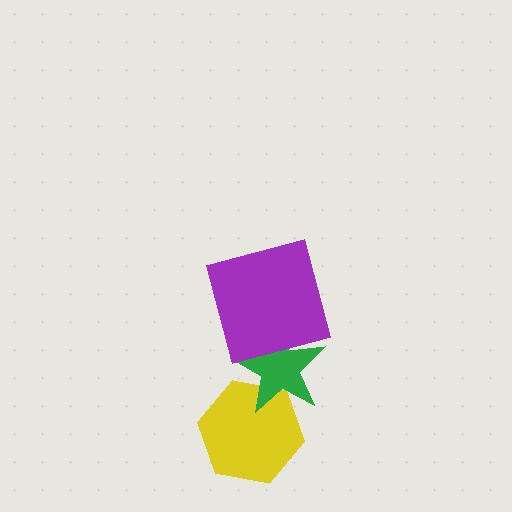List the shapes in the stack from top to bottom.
From top to bottom: the purple square, the green star, the yellow hexagon.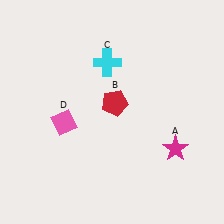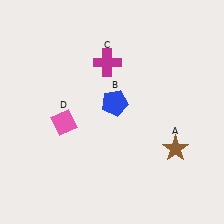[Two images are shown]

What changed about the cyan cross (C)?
In Image 1, C is cyan. In Image 2, it changed to magenta.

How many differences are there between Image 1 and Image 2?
There are 3 differences between the two images.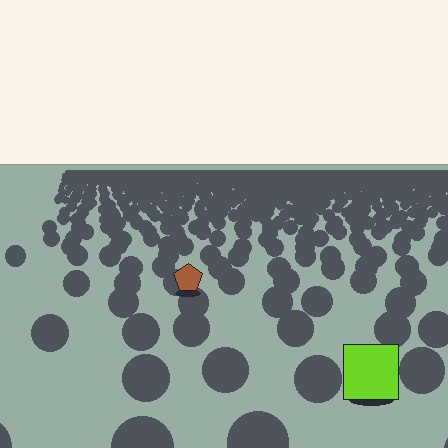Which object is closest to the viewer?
The lime square is closest. The texture marks near it are larger and more spread out.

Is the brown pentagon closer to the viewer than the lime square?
No. The lime square is closer — you can tell from the texture gradient: the ground texture is coarser near it.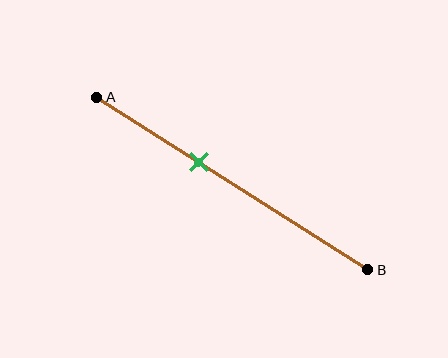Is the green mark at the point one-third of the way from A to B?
No, the mark is at about 40% from A, not at the 33% one-third point.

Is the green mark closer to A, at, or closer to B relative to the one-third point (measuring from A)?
The green mark is closer to point B than the one-third point of segment AB.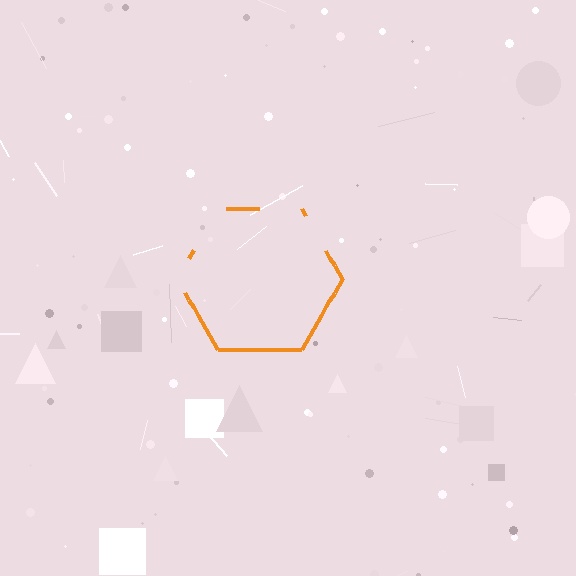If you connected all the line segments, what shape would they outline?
They would outline a hexagon.